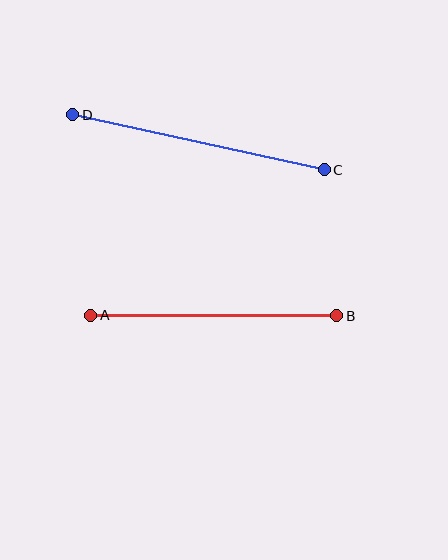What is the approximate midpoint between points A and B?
The midpoint is at approximately (214, 316) pixels.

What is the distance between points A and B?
The distance is approximately 246 pixels.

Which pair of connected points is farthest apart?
Points C and D are farthest apart.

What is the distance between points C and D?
The distance is approximately 257 pixels.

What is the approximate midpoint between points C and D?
The midpoint is at approximately (199, 142) pixels.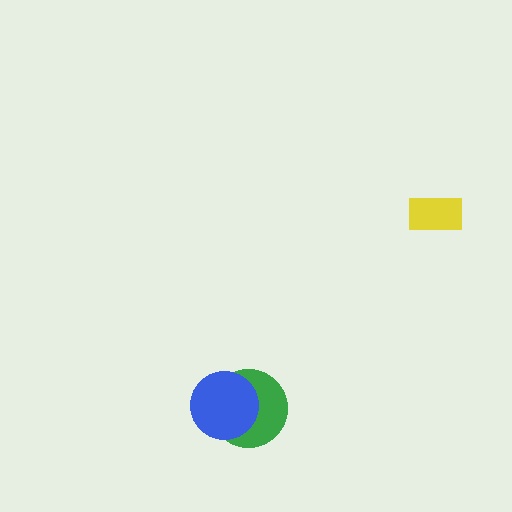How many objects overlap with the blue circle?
1 object overlaps with the blue circle.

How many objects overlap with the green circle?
1 object overlaps with the green circle.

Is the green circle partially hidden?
Yes, it is partially covered by another shape.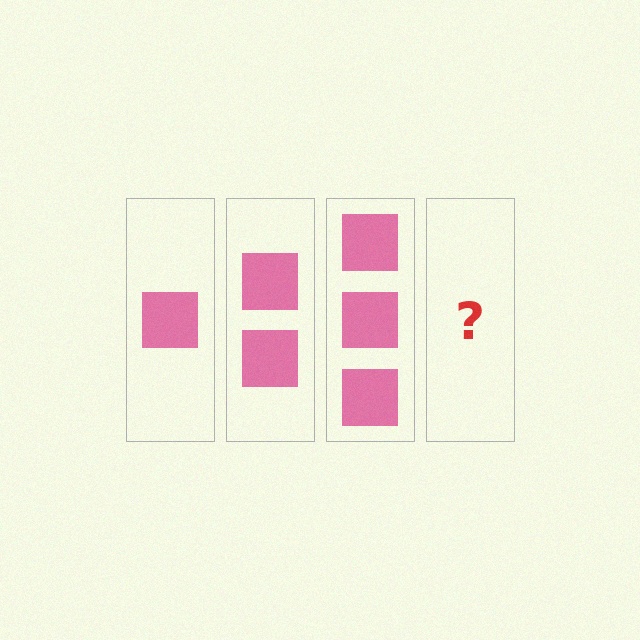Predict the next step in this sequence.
The next step is 4 squares.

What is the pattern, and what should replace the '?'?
The pattern is that each step adds one more square. The '?' should be 4 squares.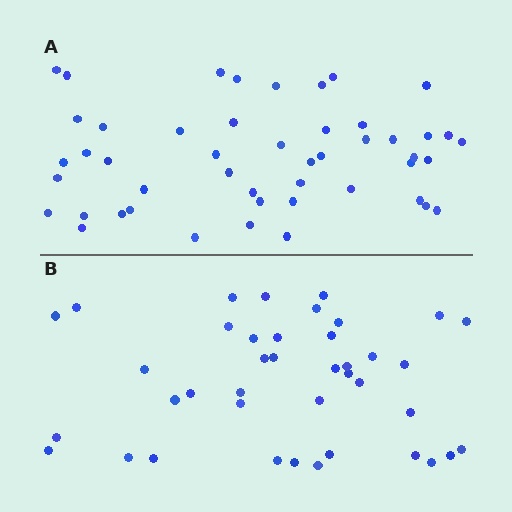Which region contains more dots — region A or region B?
Region A (the top region) has more dots.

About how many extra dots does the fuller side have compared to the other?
Region A has roughly 8 or so more dots than region B.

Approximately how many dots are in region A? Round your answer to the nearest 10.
About 50 dots. (The exact count is 48, which rounds to 50.)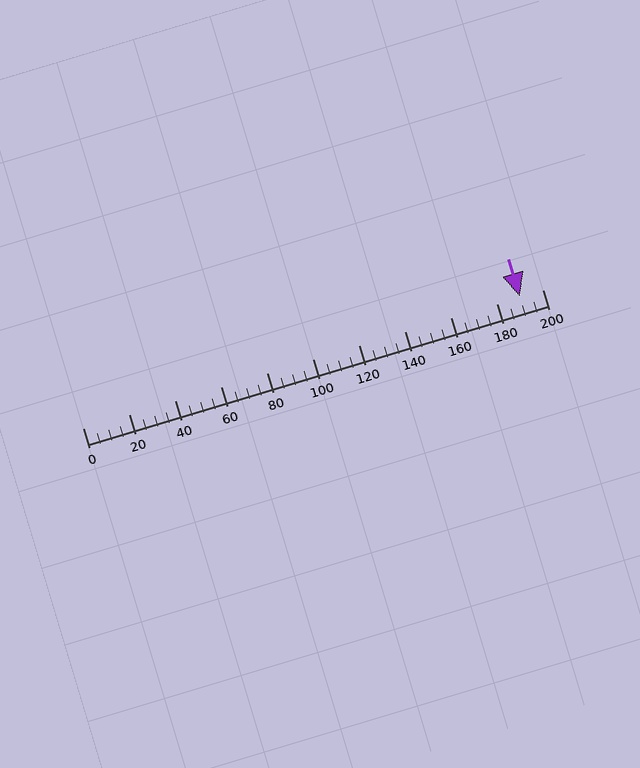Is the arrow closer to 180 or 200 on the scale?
The arrow is closer to 200.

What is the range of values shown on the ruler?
The ruler shows values from 0 to 200.